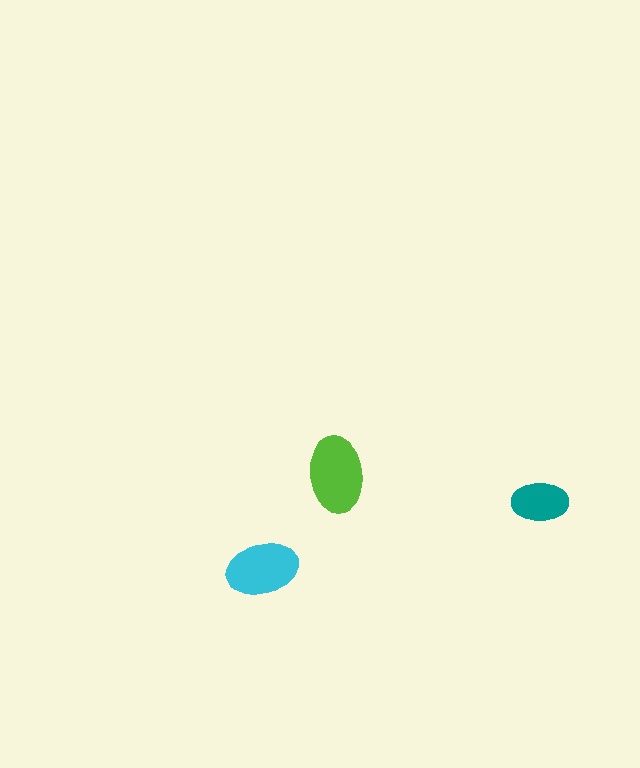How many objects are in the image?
There are 3 objects in the image.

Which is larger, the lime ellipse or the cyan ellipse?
The lime one.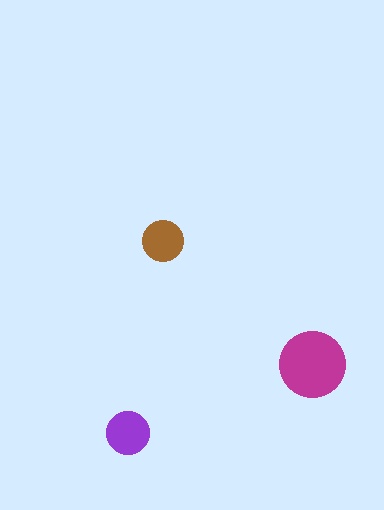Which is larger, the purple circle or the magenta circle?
The magenta one.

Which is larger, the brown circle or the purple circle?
The purple one.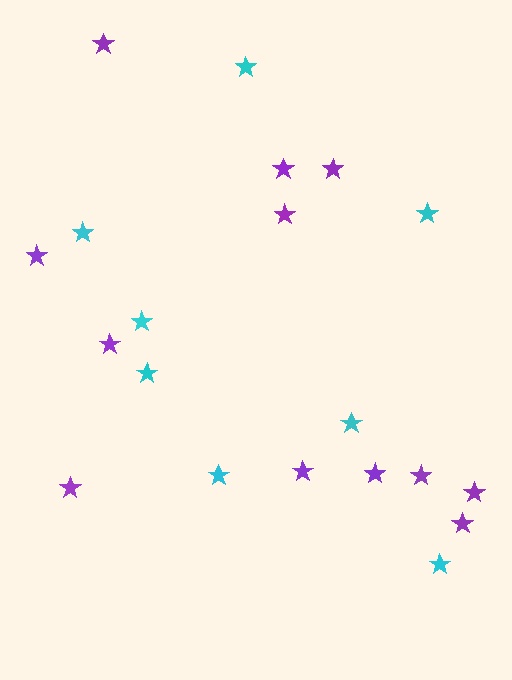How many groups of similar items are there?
There are 2 groups: one group of cyan stars (8) and one group of purple stars (12).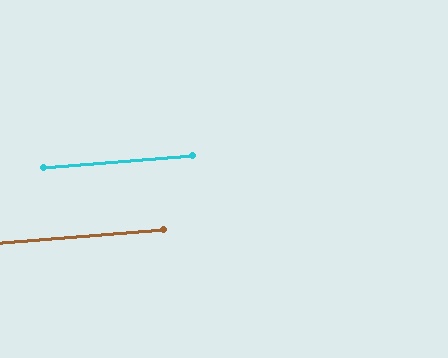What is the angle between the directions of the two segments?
Approximately 0 degrees.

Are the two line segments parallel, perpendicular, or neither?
Parallel — their directions differ by only 0.2°.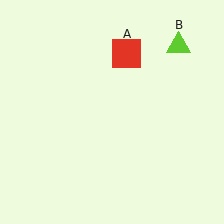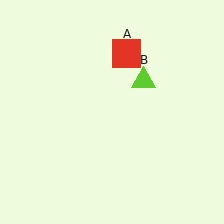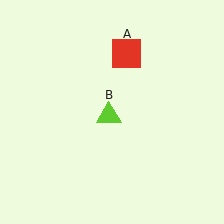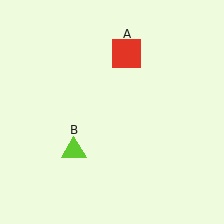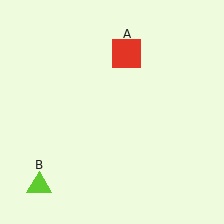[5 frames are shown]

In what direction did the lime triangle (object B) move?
The lime triangle (object B) moved down and to the left.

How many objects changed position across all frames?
1 object changed position: lime triangle (object B).